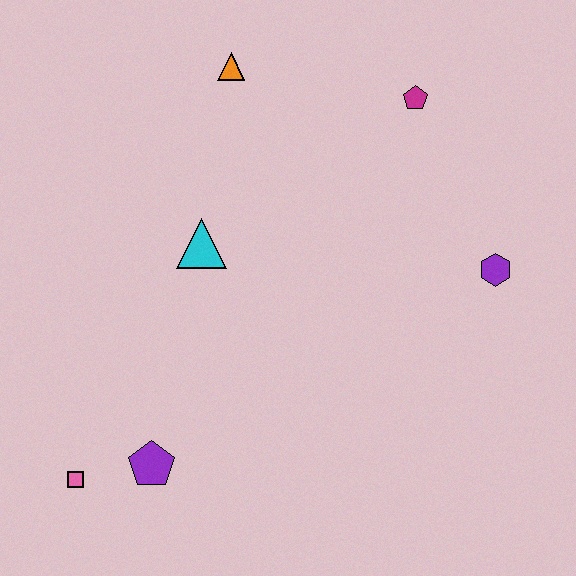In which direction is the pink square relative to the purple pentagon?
The pink square is to the left of the purple pentagon.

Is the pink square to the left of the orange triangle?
Yes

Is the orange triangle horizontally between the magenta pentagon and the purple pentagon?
Yes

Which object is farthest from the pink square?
The magenta pentagon is farthest from the pink square.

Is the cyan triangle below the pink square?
No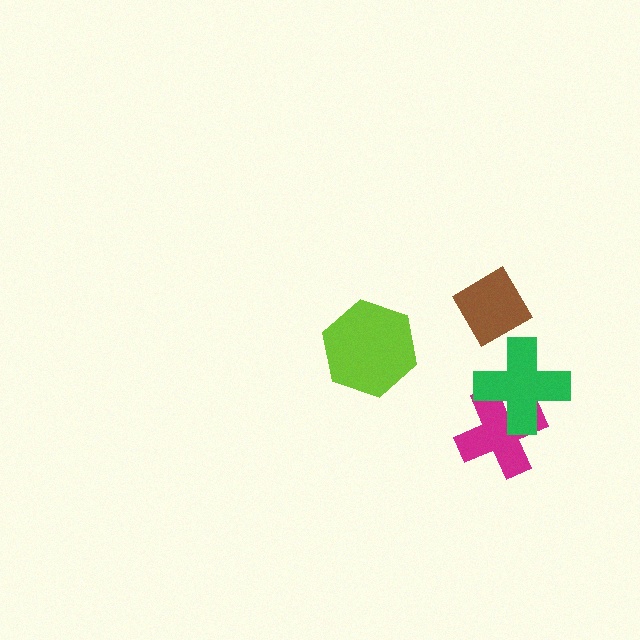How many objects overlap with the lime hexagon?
0 objects overlap with the lime hexagon.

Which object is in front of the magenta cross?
The green cross is in front of the magenta cross.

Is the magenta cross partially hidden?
Yes, it is partially covered by another shape.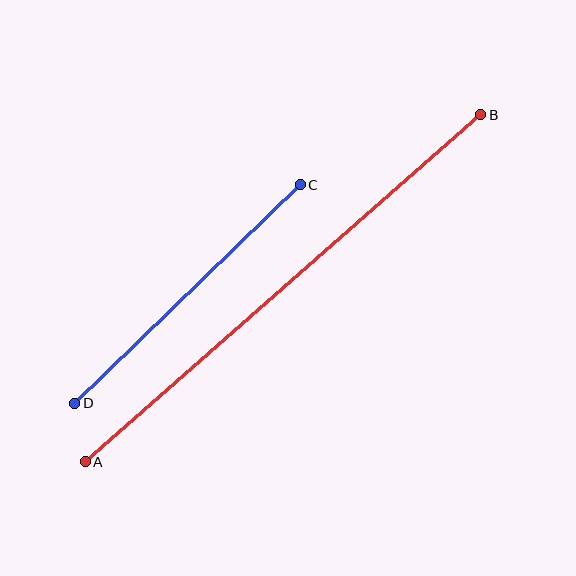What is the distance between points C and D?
The distance is approximately 314 pixels.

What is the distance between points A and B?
The distance is approximately 526 pixels.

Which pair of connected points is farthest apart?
Points A and B are farthest apart.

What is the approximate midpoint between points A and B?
The midpoint is at approximately (283, 288) pixels.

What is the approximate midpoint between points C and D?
The midpoint is at approximately (187, 294) pixels.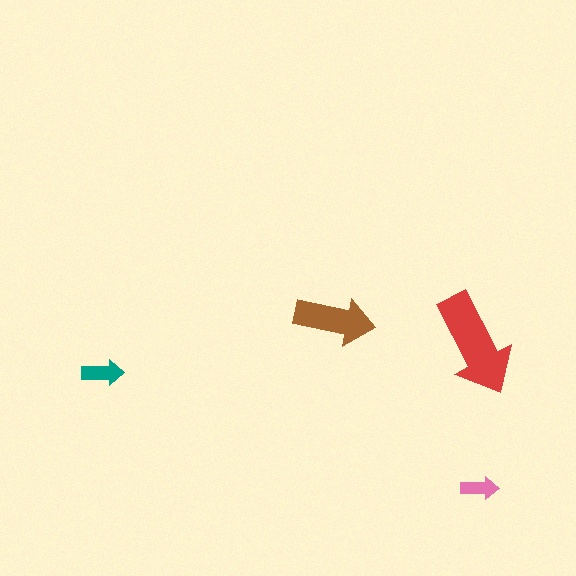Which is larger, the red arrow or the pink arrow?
The red one.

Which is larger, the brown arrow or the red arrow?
The red one.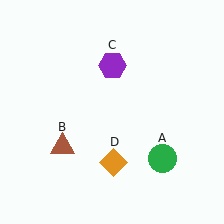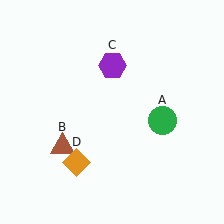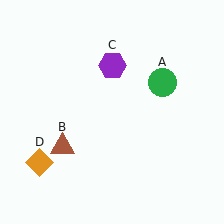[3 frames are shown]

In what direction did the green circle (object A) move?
The green circle (object A) moved up.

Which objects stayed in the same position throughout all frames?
Brown triangle (object B) and purple hexagon (object C) remained stationary.